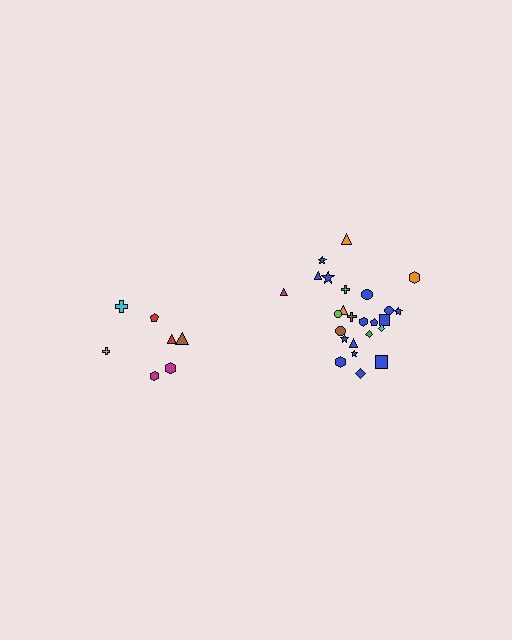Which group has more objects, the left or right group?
The right group.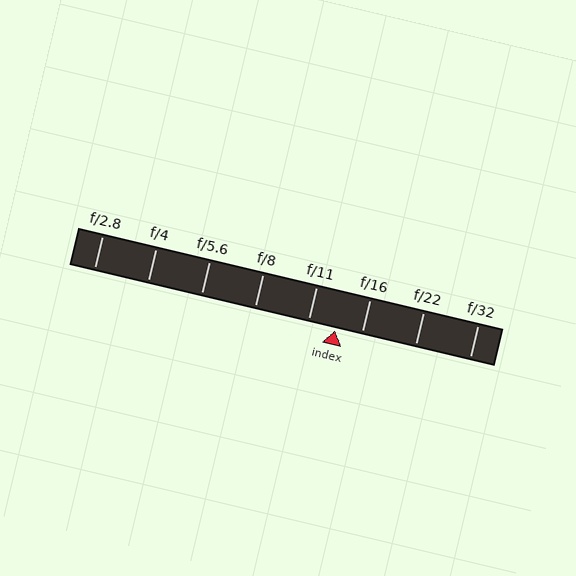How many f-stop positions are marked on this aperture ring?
There are 8 f-stop positions marked.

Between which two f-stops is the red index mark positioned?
The index mark is between f/11 and f/16.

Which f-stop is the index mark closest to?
The index mark is closest to f/16.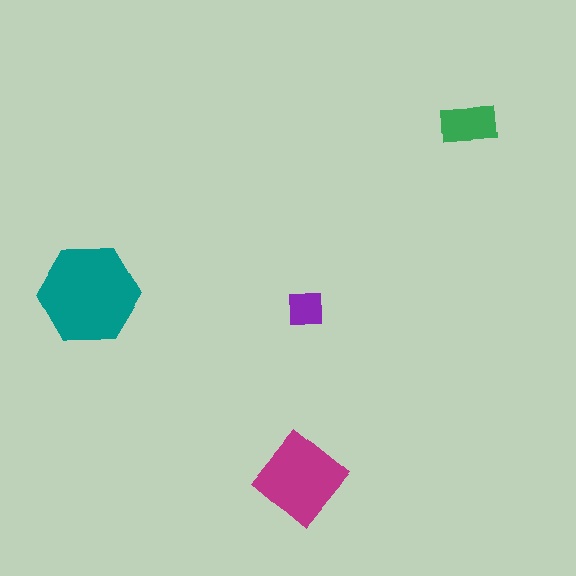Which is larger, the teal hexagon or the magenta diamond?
The teal hexagon.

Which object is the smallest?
The purple square.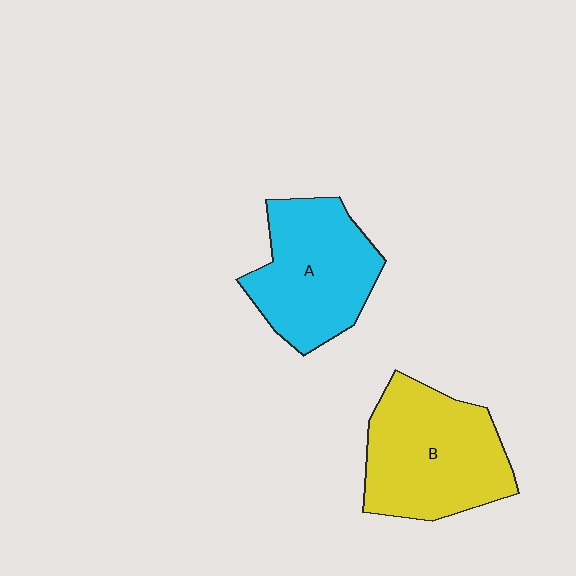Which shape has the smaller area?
Shape A (cyan).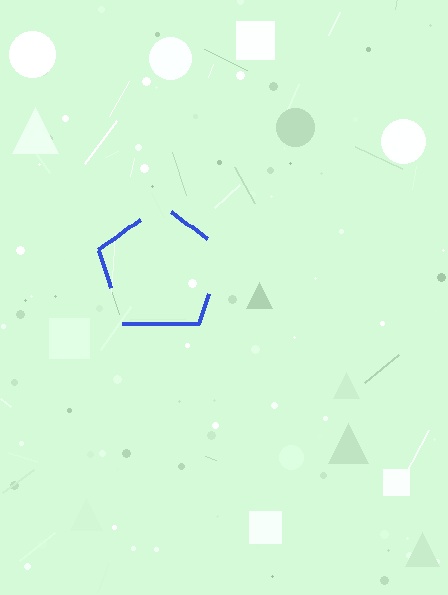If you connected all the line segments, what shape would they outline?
They would outline a pentagon.